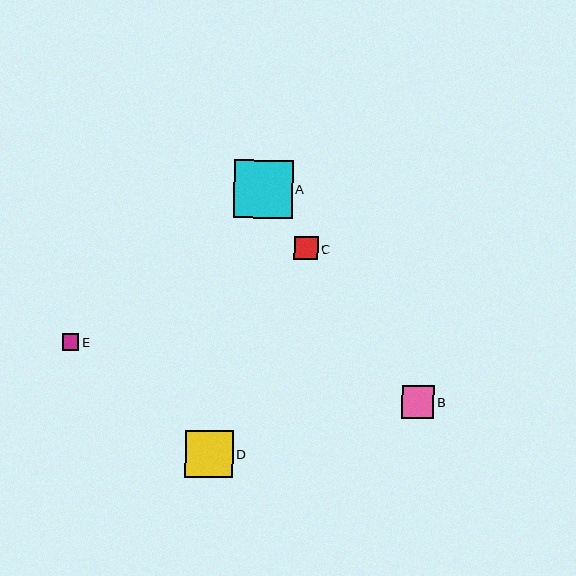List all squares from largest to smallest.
From largest to smallest: A, D, B, C, E.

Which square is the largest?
Square A is the largest with a size of approximately 58 pixels.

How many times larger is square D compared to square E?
Square D is approximately 2.8 times the size of square E.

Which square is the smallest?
Square E is the smallest with a size of approximately 17 pixels.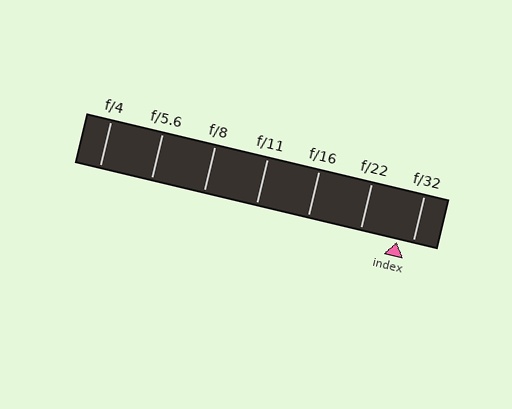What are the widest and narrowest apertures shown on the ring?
The widest aperture shown is f/4 and the narrowest is f/32.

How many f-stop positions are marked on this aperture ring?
There are 7 f-stop positions marked.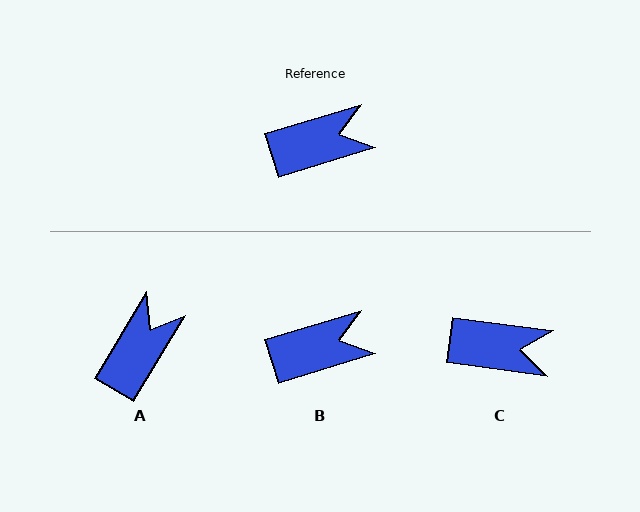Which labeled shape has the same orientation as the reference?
B.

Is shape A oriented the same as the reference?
No, it is off by about 42 degrees.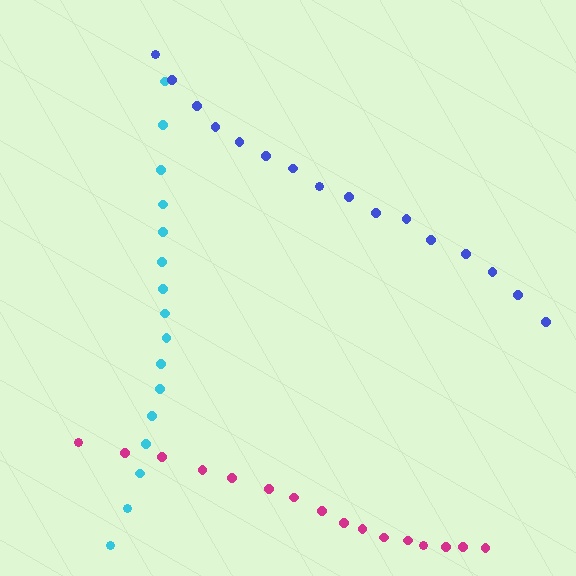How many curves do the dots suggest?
There are 3 distinct paths.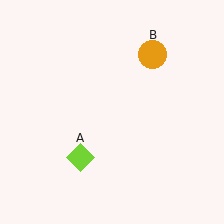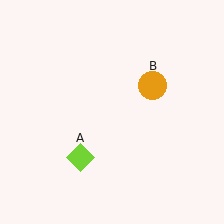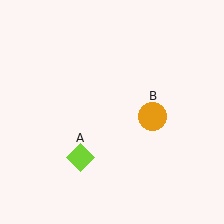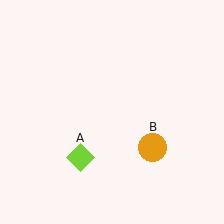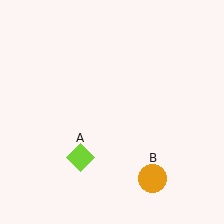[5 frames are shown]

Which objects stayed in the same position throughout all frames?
Lime diamond (object A) remained stationary.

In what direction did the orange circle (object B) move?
The orange circle (object B) moved down.